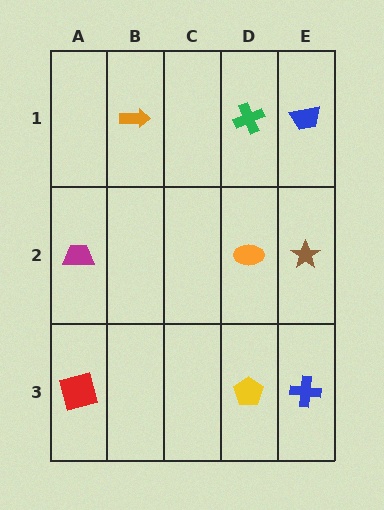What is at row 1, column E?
A blue trapezoid.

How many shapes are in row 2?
3 shapes.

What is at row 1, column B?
An orange arrow.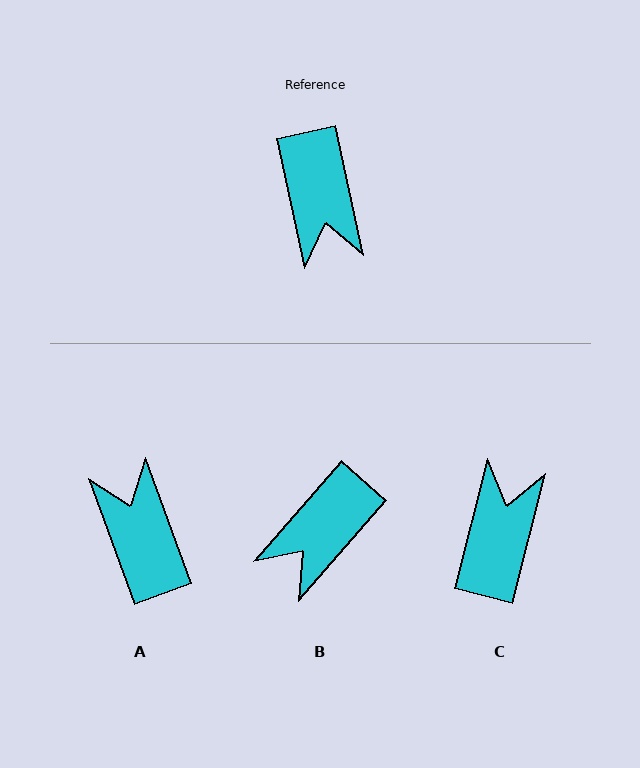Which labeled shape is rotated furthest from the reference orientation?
A, about 172 degrees away.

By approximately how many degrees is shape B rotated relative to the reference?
Approximately 53 degrees clockwise.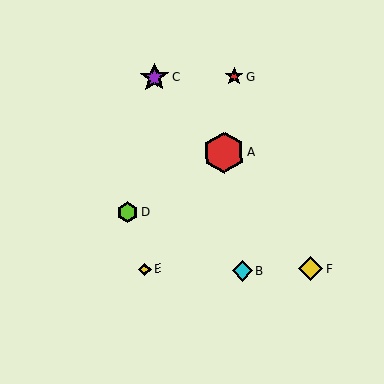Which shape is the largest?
The red hexagon (labeled A) is the largest.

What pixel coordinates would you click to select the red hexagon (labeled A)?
Click at (224, 152) to select the red hexagon A.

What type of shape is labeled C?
Shape C is a purple star.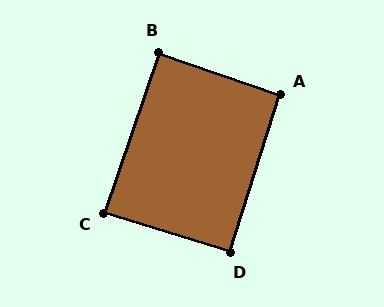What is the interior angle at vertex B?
Approximately 90 degrees (approximately right).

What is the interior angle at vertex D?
Approximately 90 degrees (approximately right).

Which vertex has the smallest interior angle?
C, at approximately 88 degrees.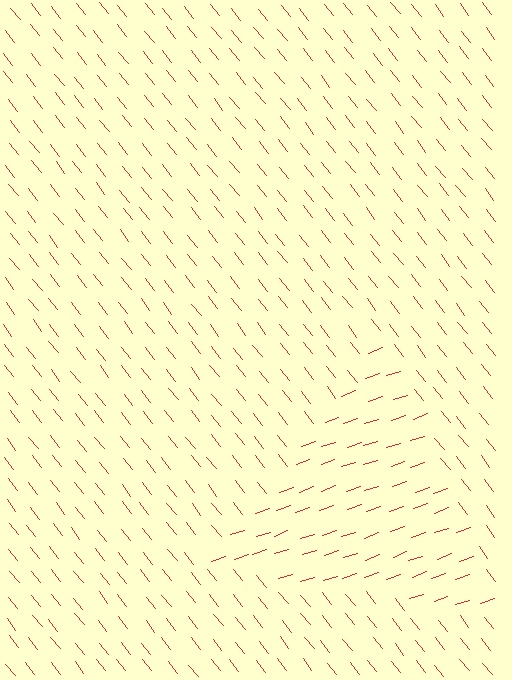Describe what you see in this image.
The image is filled with small red line segments. A triangle region in the image has lines oriented differently from the surrounding lines, creating a visible texture boundary.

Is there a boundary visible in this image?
Yes, there is a texture boundary formed by a change in line orientation.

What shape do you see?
I see a triangle.